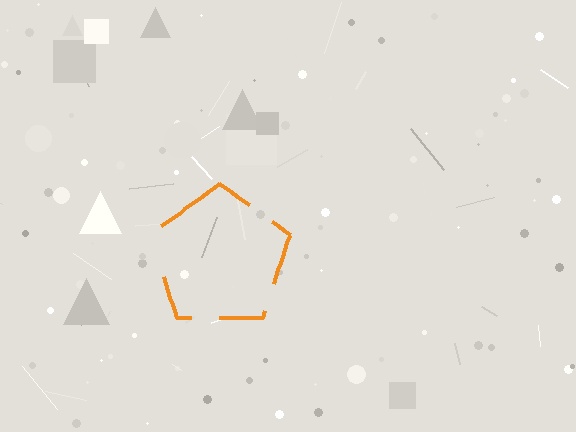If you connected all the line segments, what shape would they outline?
They would outline a pentagon.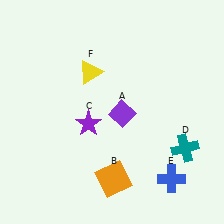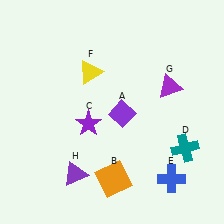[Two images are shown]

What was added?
A purple triangle (G), a purple triangle (H) were added in Image 2.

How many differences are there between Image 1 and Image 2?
There are 2 differences between the two images.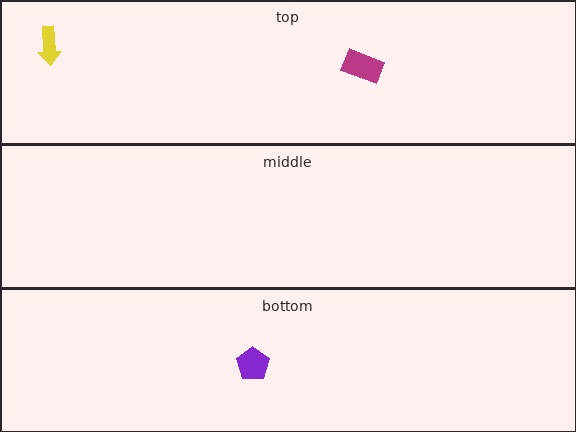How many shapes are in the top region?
2.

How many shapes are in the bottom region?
1.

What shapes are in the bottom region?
The purple pentagon.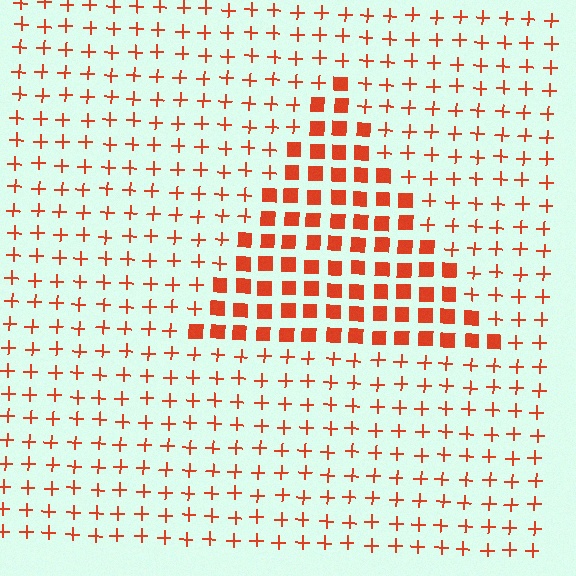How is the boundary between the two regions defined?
The boundary is defined by a change in element shape: squares inside vs. plus signs outside. All elements share the same color and spacing.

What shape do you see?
I see a triangle.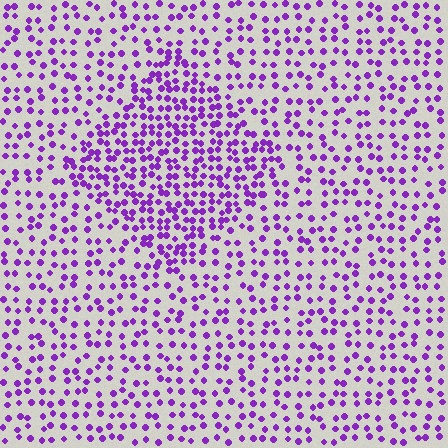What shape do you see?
I see a diamond.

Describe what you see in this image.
The image contains small purple elements arranged at two different densities. A diamond-shaped region is visible where the elements are more densely packed than the surrounding area.